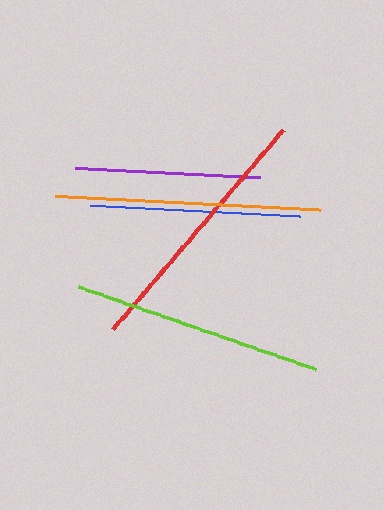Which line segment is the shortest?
The purple line is the shortest at approximately 185 pixels.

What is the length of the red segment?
The red segment is approximately 263 pixels long.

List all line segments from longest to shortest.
From longest to shortest: orange, red, lime, blue, purple.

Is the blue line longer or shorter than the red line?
The red line is longer than the blue line.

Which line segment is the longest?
The orange line is the longest at approximately 266 pixels.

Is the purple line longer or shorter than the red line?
The red line is longer than the purple line.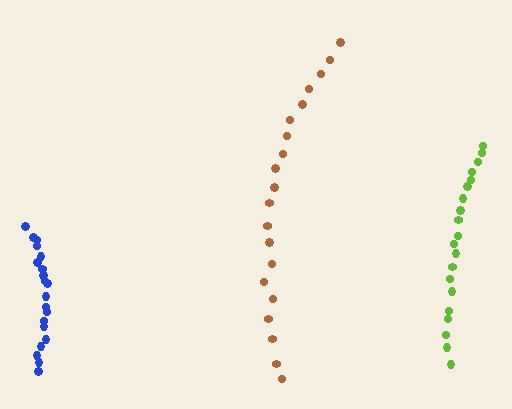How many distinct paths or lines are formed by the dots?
There are 3 distinct paths.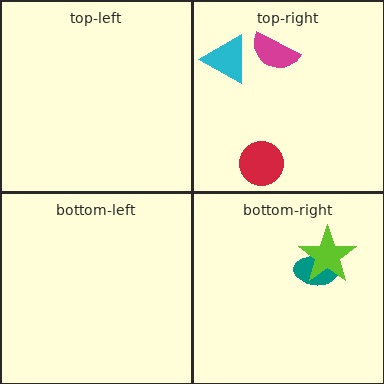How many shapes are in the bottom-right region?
2.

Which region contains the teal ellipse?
The bottom-right region.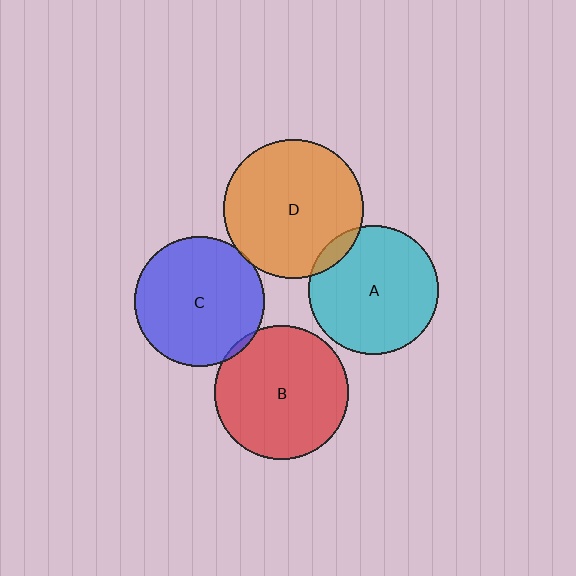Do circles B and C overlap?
Yes.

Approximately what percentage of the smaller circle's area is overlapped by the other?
Approximately 5%.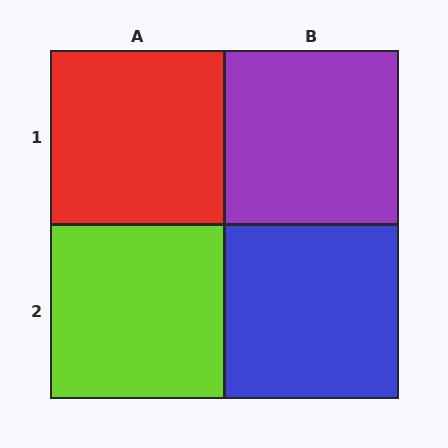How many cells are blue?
1 cell is blue.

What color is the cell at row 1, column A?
Red.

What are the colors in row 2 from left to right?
Lime, blue.